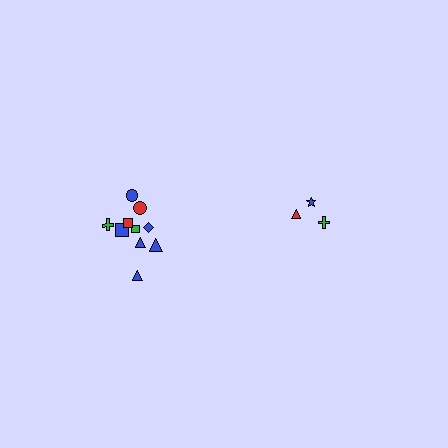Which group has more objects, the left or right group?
The left group.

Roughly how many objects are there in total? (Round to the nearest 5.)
Roughly 15 objects in total.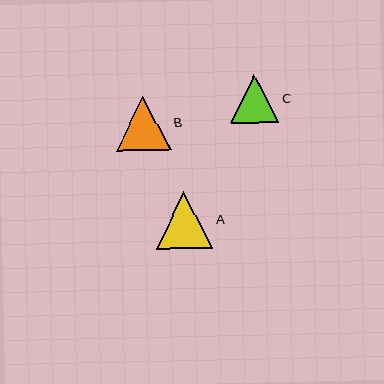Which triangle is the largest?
Triangle A is the largest with a size of approximately 57 pixels.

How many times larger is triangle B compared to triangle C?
Triangle B is approximately 1.1 times the size of triangle C.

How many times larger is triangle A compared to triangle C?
Triangle A is approximately 1.2 times the size of triangle C.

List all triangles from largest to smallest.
From largest to smallest: A, B, C.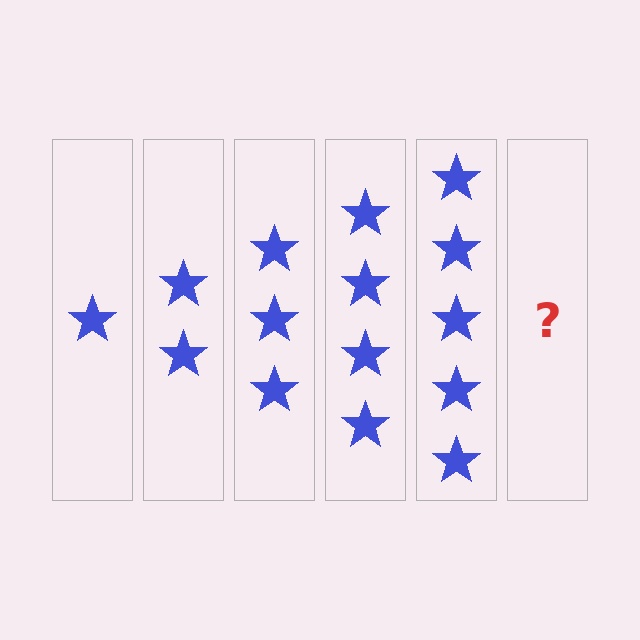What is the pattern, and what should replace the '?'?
The pattern is that each step adds one more star. The '?' should be 6 stars.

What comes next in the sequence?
The next element should be 6 stars.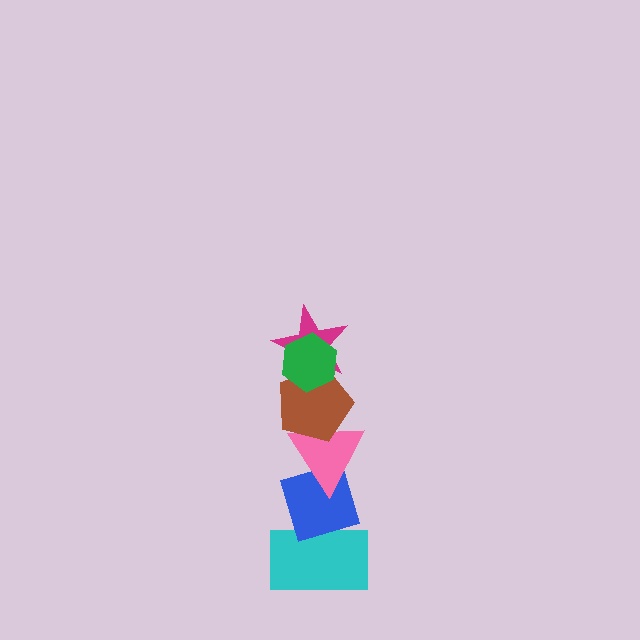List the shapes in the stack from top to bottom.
From top to bottom: the green hexagon, the magenta star, the brown pentagon, the pink triangle, the blue diamond, the cyan rectangle.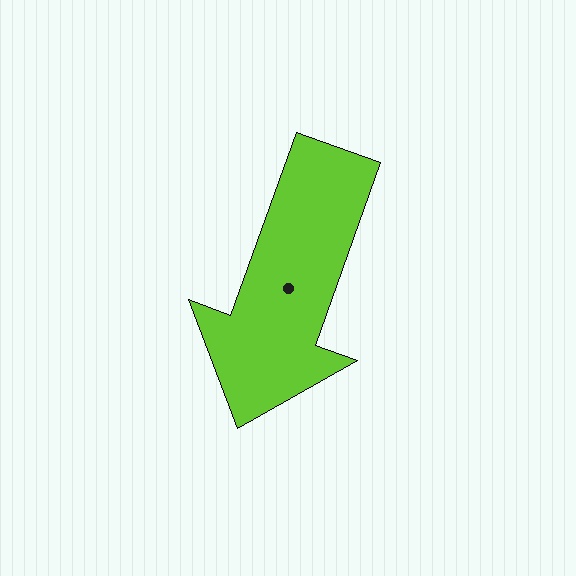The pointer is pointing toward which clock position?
Roughly 7 o'clock.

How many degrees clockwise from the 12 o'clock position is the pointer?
Approximately 200 degrees.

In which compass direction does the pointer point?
South.